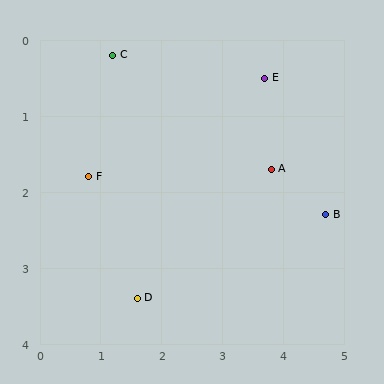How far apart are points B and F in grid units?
Points B and F are about 3.9 grid units apart.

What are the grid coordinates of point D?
Point D is at approximately (1.6, 3.4).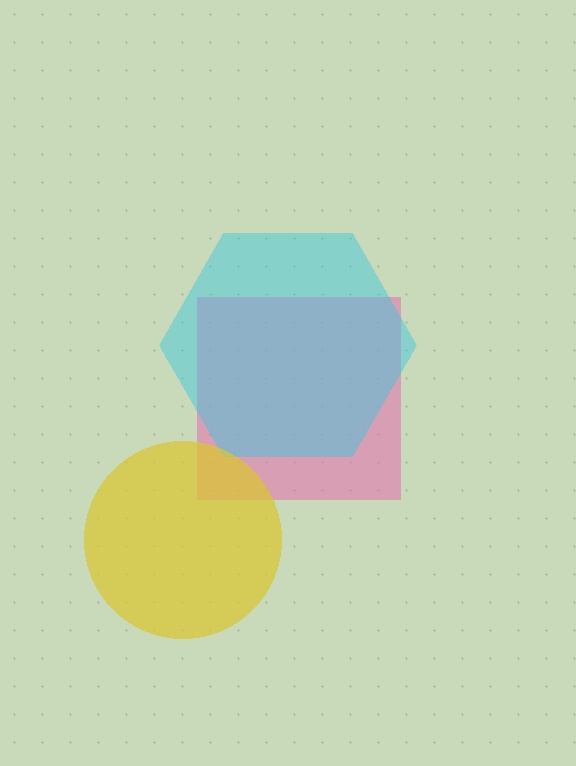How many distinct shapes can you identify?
There are 3 distinct shapes: a pink square, a cyan hexagon, a yellow circle.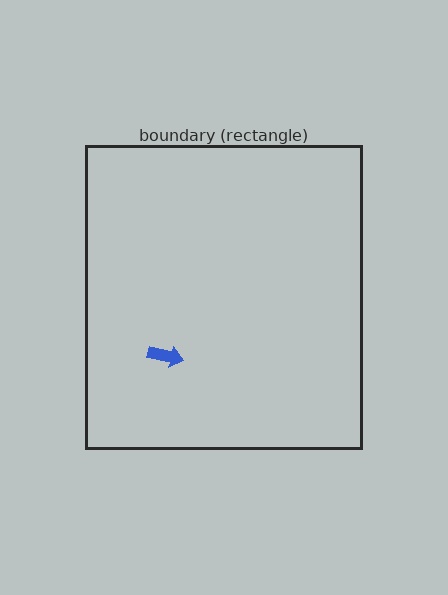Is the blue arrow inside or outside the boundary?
Inside.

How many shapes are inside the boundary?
1 inside, 0 outside.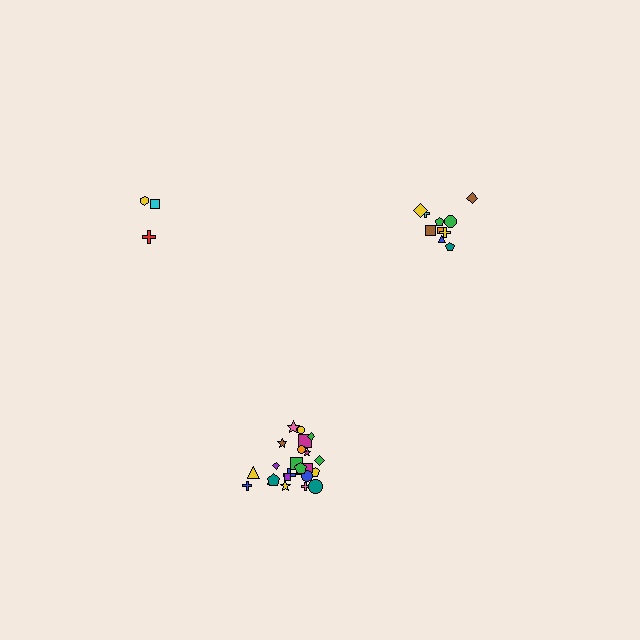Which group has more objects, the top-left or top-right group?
The top-right group.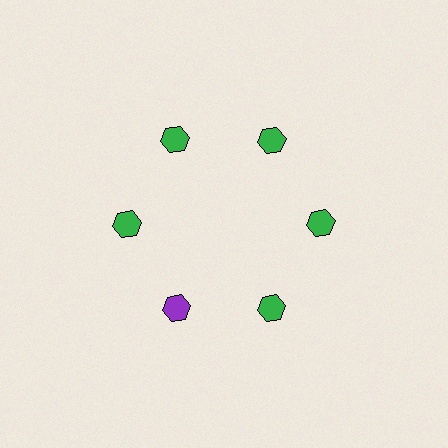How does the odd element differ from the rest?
It has a different color: purple instead of green.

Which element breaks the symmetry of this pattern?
The purple hexagon at roughly the 7 o'clock position breaks the symmetry. All other shapes are green hexagons.